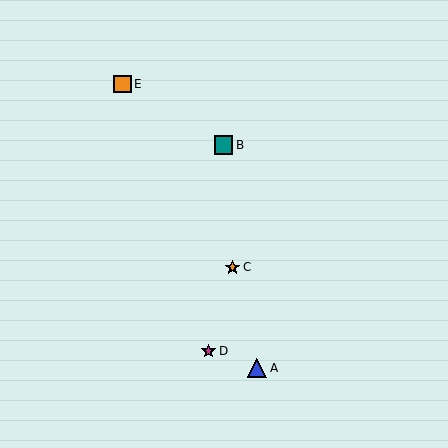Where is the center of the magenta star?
The center of the magenta star is at (208, 351).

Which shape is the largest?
The blue triangle (labeled A) is the largest.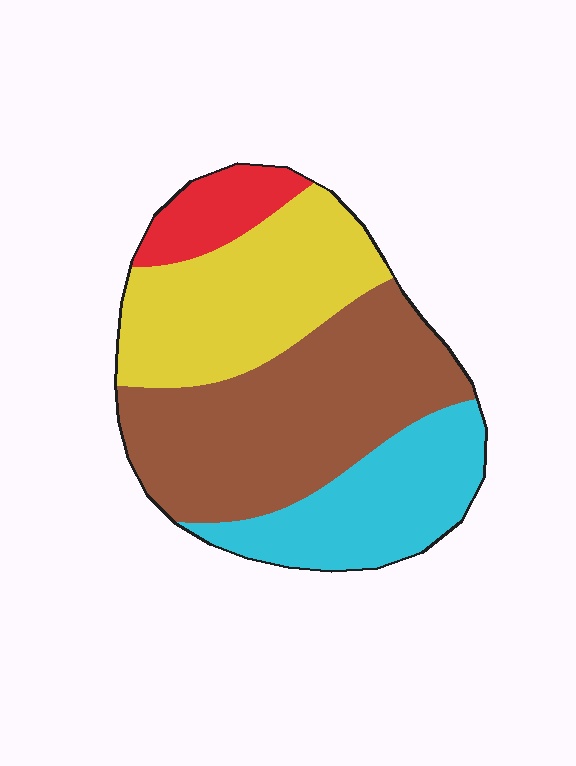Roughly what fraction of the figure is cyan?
Cyan takes up less than a quarter of the figure.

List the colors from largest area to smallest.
From largest to smallest: brown, yellow, cyan, red.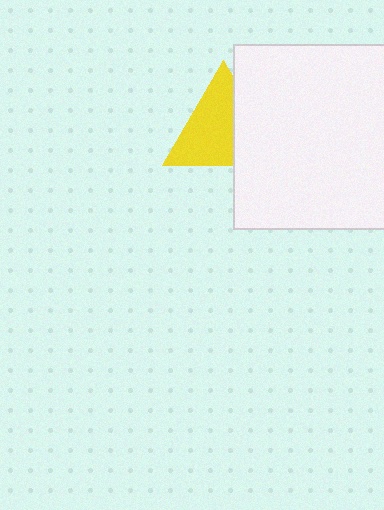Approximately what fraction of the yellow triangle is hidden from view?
Roughly 35% of the yellow triangle is hidden behind the white square.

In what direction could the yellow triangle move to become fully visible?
The yellow triangle could move left. That would shift it out from behind the white square entirely.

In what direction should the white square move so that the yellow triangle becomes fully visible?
The white square should move right. That is the shortest direction to clear the overlap and leave the yellow triangle fully visible.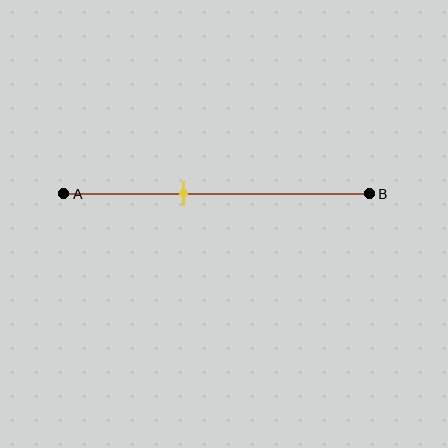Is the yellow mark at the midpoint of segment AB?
No, the mark is at about 40% from A, not at the 50% midpoint.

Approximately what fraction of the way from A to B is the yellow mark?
The yellow mark is approximately 40% of the way from A to B.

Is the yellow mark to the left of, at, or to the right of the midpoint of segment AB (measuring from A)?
The yellow mark is to the left of the midpoint of segment AB.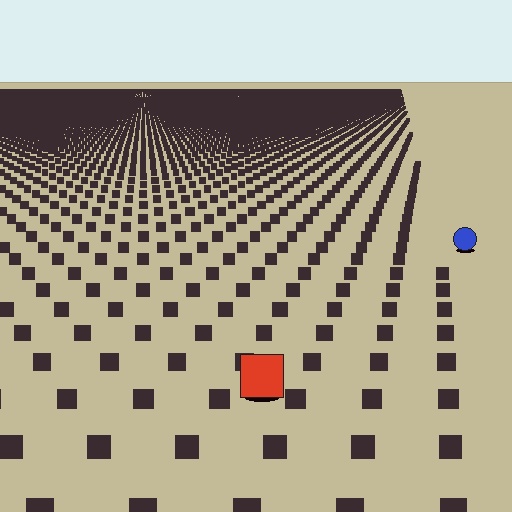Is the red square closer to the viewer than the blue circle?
Yes. The red square is closer — you can tell from the texture gradient: the ground texture is coarser near it.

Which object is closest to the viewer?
The red square is closest. The texture marks near it are larger and more spread out.